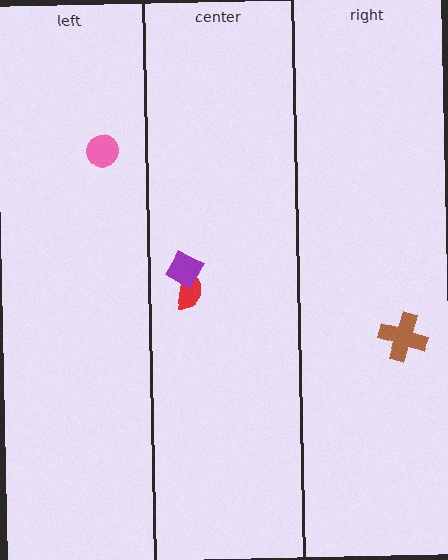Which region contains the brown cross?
The right region.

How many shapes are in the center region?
2.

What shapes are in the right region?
The brown cross.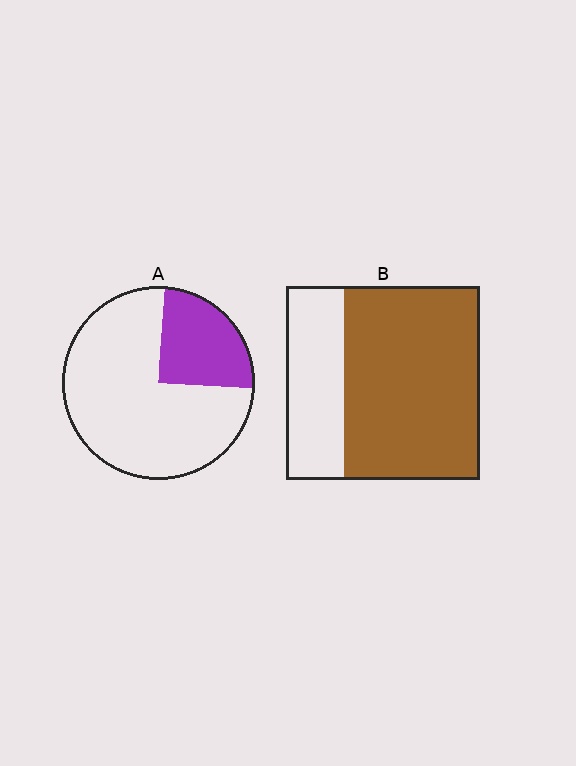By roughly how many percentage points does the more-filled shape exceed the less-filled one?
By roughly 45 percentage points (B over A).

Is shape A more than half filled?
No.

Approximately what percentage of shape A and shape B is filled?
A is approximately 25% and B is approximately 70%.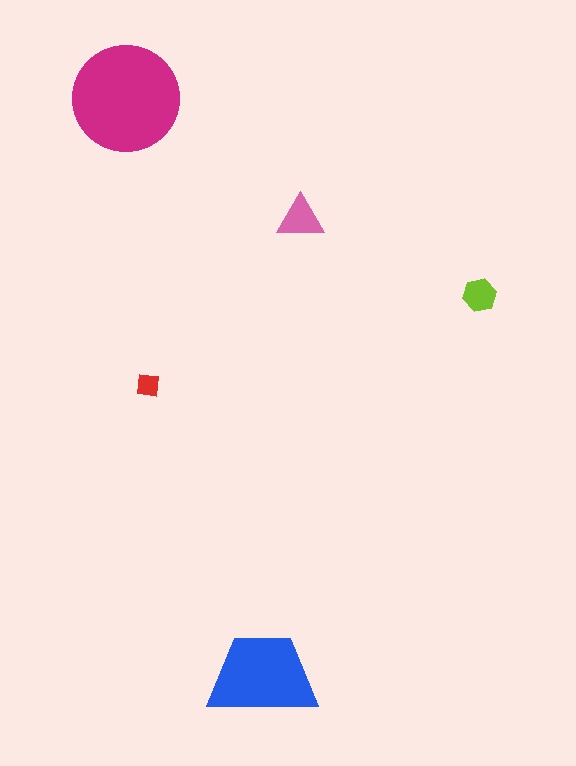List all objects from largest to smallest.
The magenta circle, the blue trapezoid, the pink triangle, the lime hexagon, the red square.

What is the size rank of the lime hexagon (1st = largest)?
4th.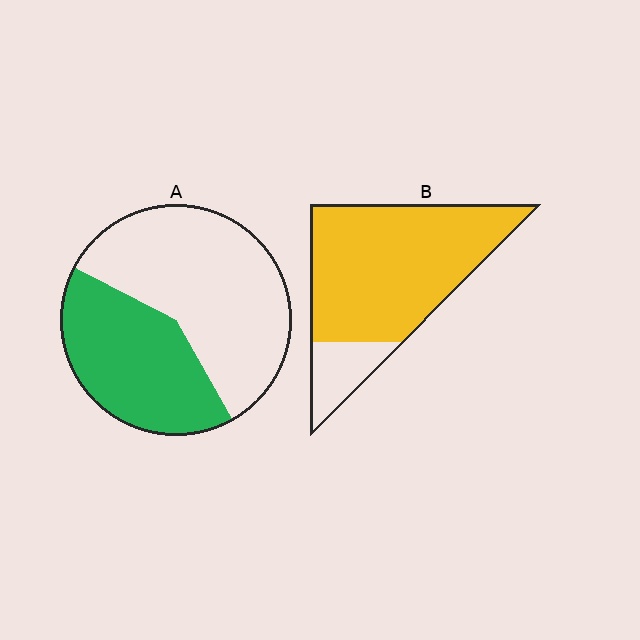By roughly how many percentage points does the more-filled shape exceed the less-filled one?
By roughly 45 percentage points (B over A).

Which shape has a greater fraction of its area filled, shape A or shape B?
Shape B.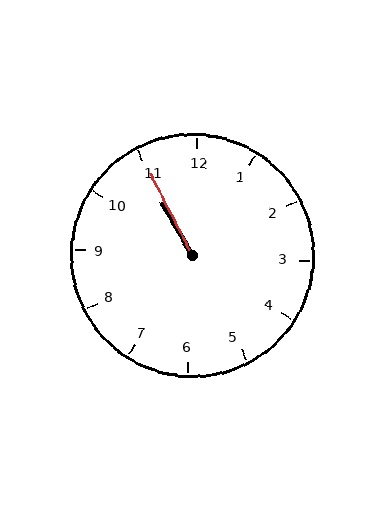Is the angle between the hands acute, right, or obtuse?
It is acute.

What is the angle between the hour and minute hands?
Approximately 2 degrees.